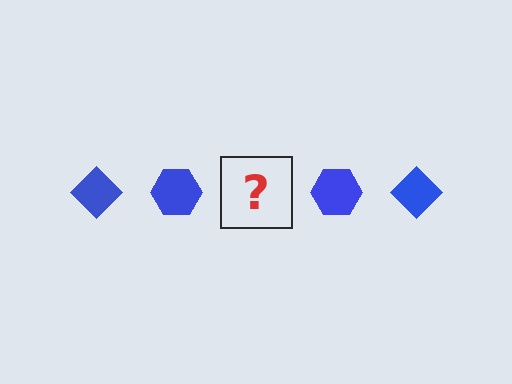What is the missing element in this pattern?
The missing element is a blue diamond.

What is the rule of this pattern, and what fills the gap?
The rule is that the pattern cycles through diamond, hexagon shapes in blue. The gap should be filled with a blue diamond.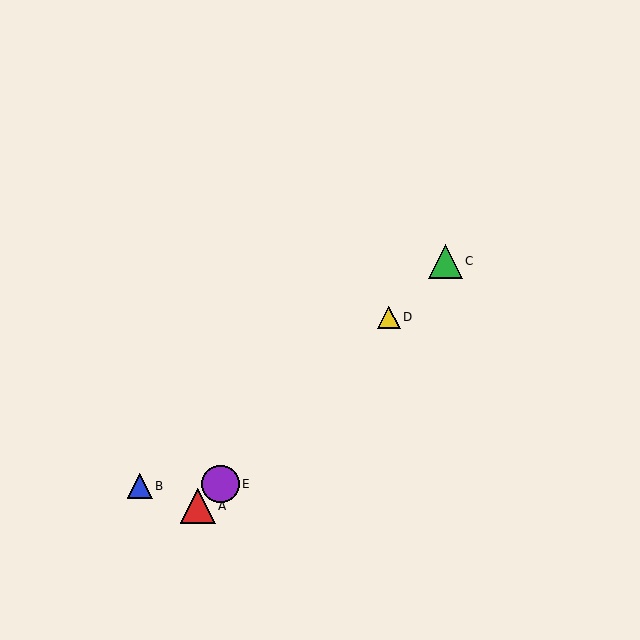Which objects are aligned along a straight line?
Objects A, C, D, E are aligned along a straight line.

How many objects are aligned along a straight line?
4 objects (A, C, D, E) are aligned along a straight line.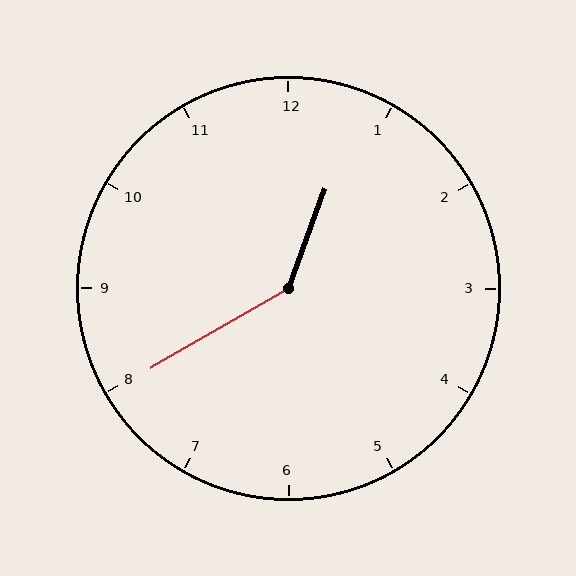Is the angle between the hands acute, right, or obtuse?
It is obtuse.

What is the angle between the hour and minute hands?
Approximately 140 degrees.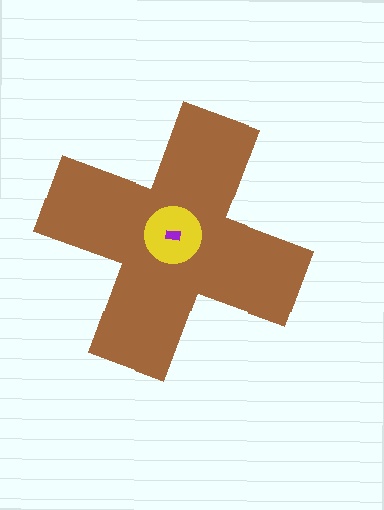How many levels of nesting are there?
3.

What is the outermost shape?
The brown cross.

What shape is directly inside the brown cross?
The yellow circle.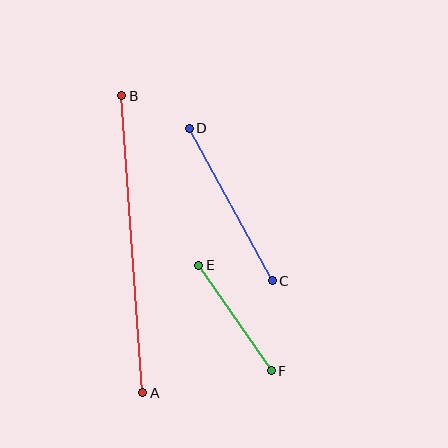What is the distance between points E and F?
The distance is approximately 128 pixels.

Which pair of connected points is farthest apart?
Points A and B are farthest apart.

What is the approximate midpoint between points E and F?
The midpoint is at approximately (235, 318) pixels.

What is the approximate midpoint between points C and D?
The midpoint is at approximately (231, 205) pixels.